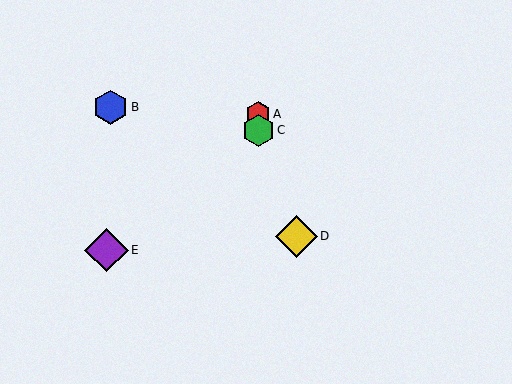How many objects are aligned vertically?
2 objects (A, C) are aligned vertically.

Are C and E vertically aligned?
No, C is at x≈258 and E is at x≈106.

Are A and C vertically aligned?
Yes, both are at x≈258.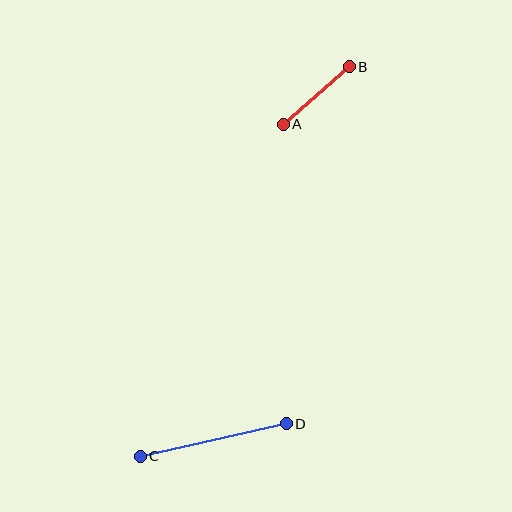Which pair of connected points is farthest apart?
Points C and D are farthest apart.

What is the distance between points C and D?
The distance is approximately 150 pixels.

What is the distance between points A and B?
The distance is approximately 88 pixels.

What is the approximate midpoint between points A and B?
The midpoint is at approximately (316, 96) pixels.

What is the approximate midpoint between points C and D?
The midpoint is at approximately (213, 440) pixels.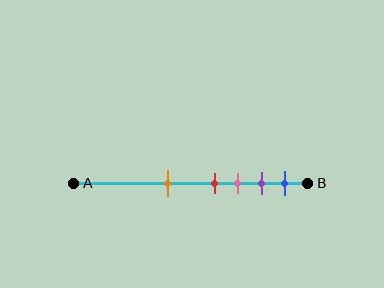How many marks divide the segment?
There are 5 marks dividing the segment.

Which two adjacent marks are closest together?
The red and pink marks are the closest adjacent pair.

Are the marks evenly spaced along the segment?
No, the marks are not evenly spaced.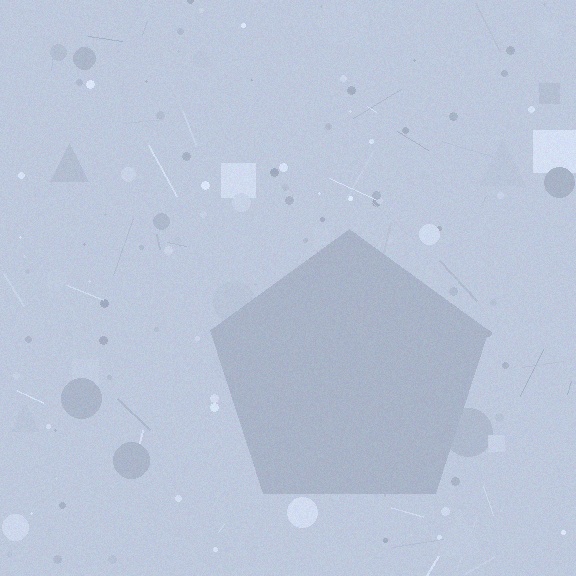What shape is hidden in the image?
A pentagon is hidden in the image.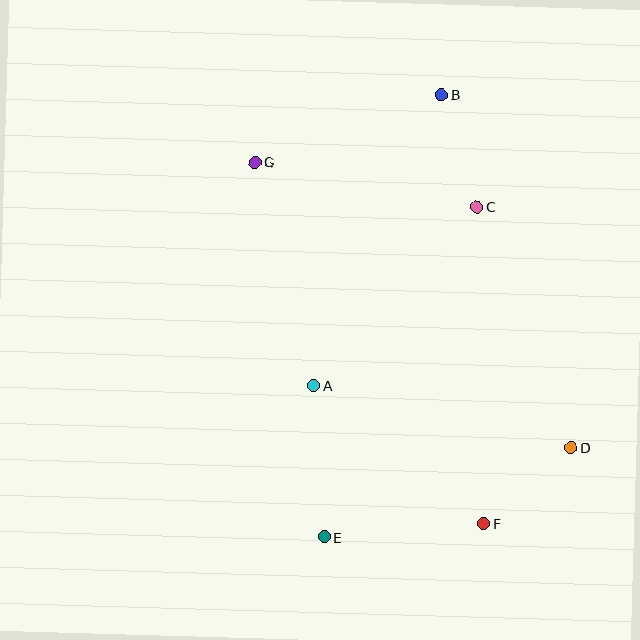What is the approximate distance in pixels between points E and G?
The distance between E and G is approximately 381 pixels.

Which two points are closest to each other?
Points D and F are closest to each other.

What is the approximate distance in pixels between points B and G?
The distance between B and G is approximately 198 pixels.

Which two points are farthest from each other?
Points B and E are farthest from each other.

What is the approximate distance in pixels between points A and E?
The distance between A and E is approximately 152 pixels.